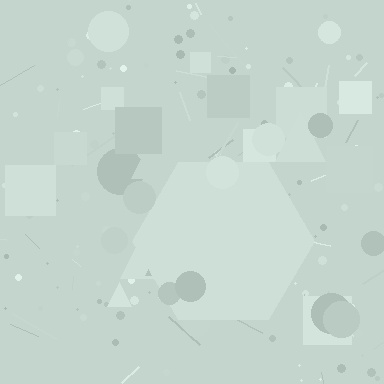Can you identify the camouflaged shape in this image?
The camouflaged shape is a hexagon.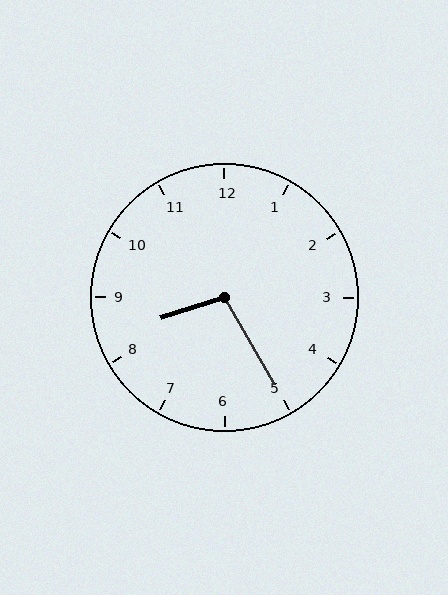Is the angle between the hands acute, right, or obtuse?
It is obtuse.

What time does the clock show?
8:25.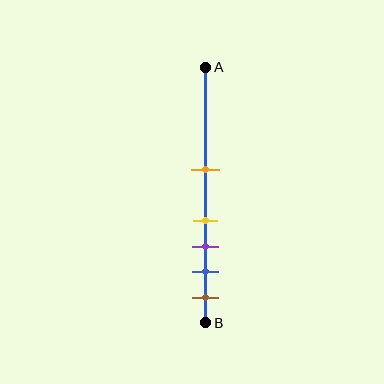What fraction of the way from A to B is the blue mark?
The blue mark is approximately 80% (0.8) of the way from A to B.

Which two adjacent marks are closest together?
The yellow and purple marks are the closest adjacent pair.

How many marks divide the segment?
There are 5 marks dividing the segment.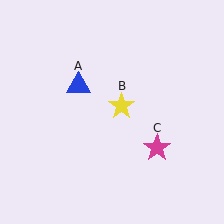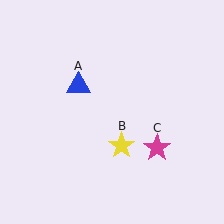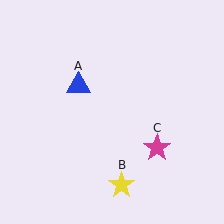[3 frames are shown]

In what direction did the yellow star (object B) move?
The yellow star (object B) moved down.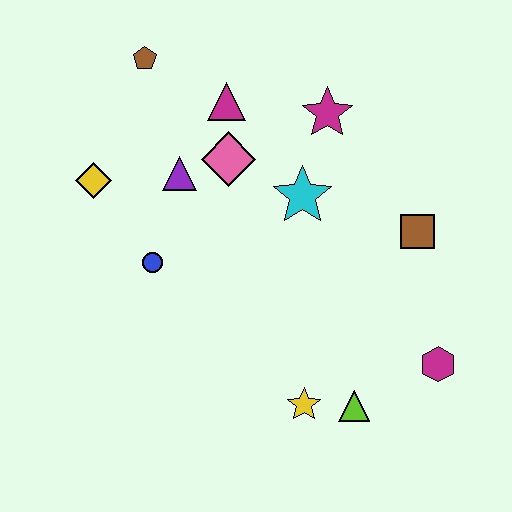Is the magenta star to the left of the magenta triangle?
No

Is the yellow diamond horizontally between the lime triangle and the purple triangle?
No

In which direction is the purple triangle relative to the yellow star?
The purple triangle is above the yellow star.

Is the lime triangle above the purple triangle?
No